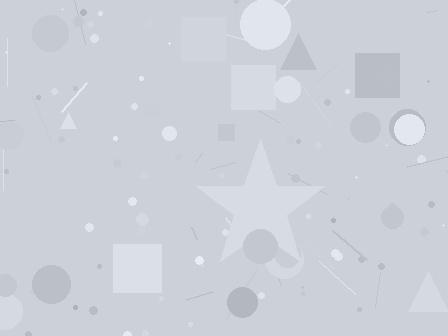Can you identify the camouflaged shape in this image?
The camouflaged shape is a star.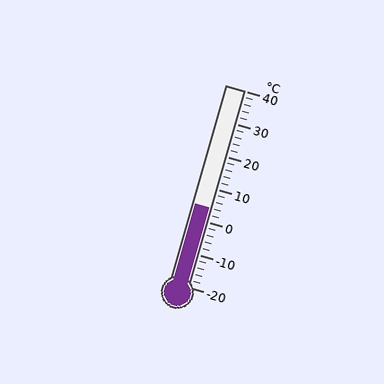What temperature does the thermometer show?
The thermometer shows approximately 4°C.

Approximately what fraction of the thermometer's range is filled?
The thermometer is filled to approximately 40% of its range.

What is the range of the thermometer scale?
The thermometer scale ranges from -20°C to 40°C.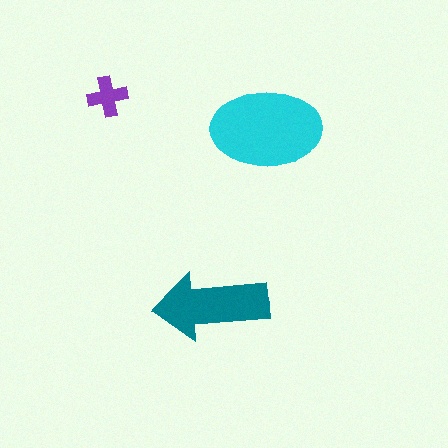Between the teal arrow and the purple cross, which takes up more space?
The teal arrow.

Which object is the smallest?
The purple cross.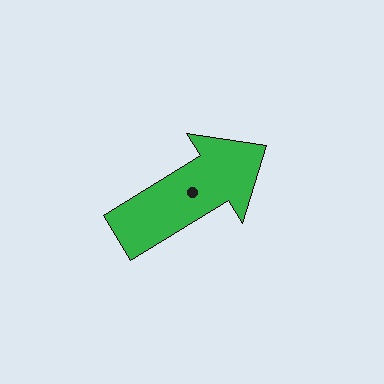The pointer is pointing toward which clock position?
Roughly 2 o'clock.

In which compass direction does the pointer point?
Northeast.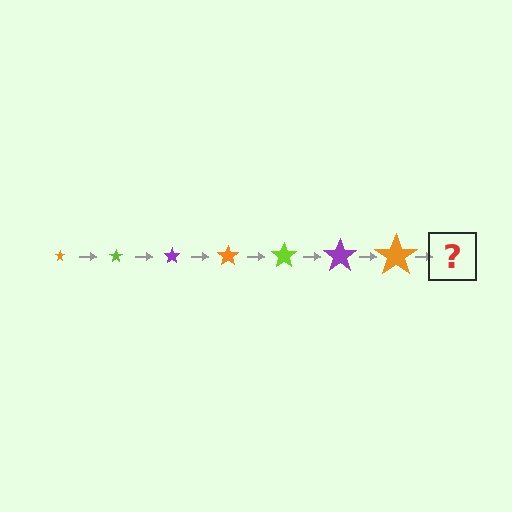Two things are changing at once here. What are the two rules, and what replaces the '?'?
The two rules are that the star grows larger each step and the color cycles through orange, lime, and purple. The '?' should be a lime star, larger than the previous one.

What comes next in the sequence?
The next element should be a lime star, larger than the previous one.